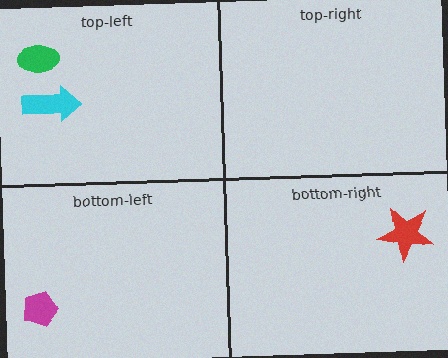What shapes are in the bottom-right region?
The red star.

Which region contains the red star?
The bottom-right region.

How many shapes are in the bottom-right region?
1.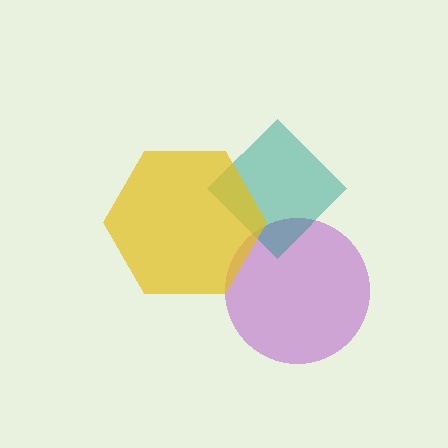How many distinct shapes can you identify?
There are 3 distinct shapes: a purple circle, a teal diamond, a yellow hexagon.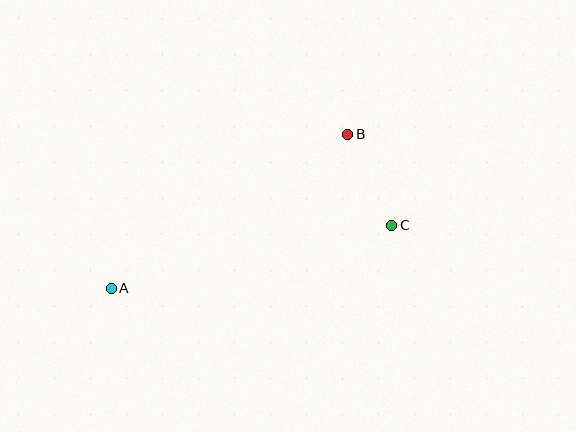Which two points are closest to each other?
Points B and C are closest to each other.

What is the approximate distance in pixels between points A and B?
The distance between A and B is approximately 282 pixels.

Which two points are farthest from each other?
Points A and C are farthest from each other.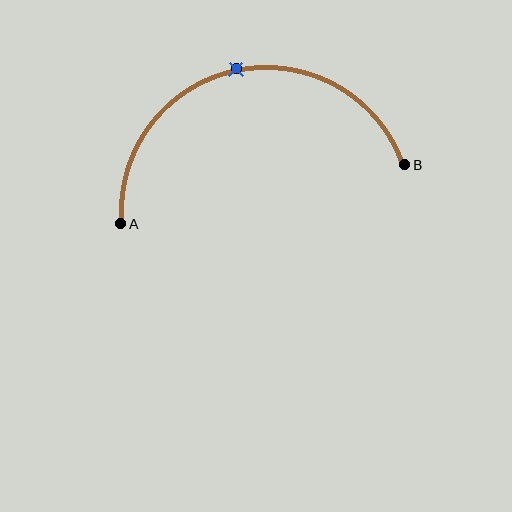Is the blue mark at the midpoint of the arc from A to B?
Yes. The blue mark lies on the arc at equal arc-length from both A and B — it is the arc midpoint.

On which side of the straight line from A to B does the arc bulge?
The arc bulges above the straight line connecting A and B.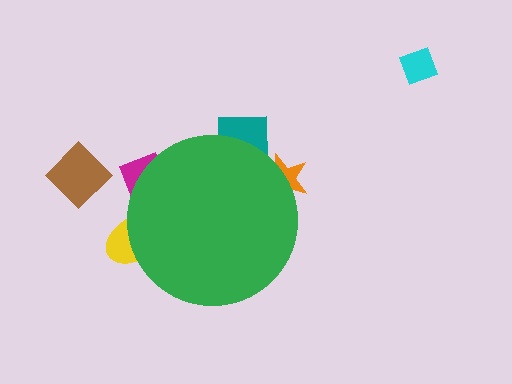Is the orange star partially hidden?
Yes, the orange star is partially hidden behind the green circle.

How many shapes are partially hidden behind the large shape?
4 shapes are partially hidden.